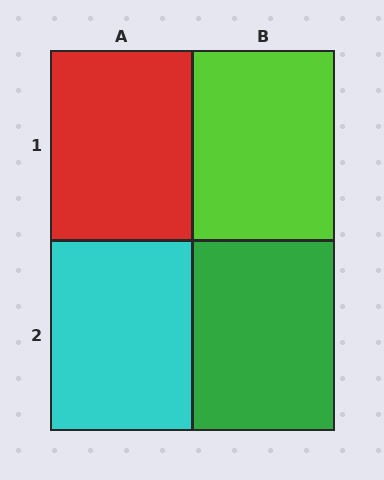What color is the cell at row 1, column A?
Red.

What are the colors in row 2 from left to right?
Cyan, green.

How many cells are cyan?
1 cell is cyan.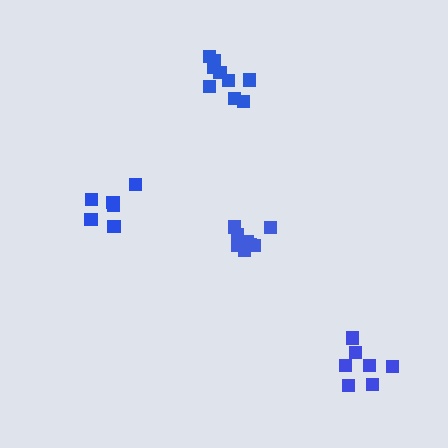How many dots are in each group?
Group 1: 8 dots, Group 2: 6 dots, Group 3: 7 dots, Group 4: 9 dots (30 total).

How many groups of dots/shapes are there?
There are 4 groups.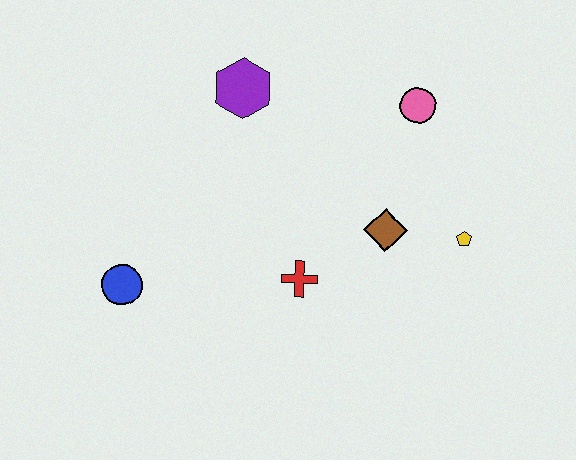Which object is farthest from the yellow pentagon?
The blue circle is farthest from the yellow pentagon.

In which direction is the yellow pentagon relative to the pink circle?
The yellow pentagon is below the pink circle.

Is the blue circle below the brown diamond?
Yes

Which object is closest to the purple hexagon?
The pink circle is closest to the purple hexagon.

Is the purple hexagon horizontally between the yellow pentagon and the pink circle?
No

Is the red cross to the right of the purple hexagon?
Yes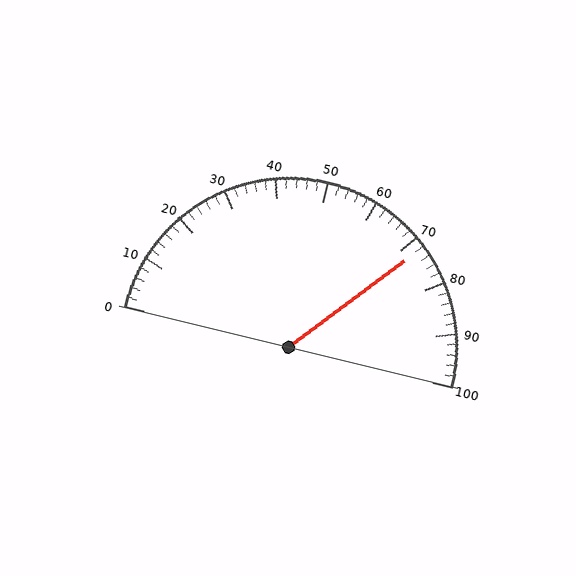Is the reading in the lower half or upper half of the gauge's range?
The reading is in the upper half of the range (0 to 100).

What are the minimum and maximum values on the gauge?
The gauge ranges from 0 to 100.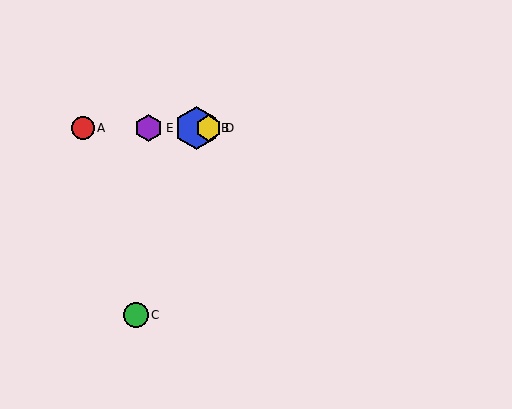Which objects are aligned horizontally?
Objects A, B, D, E are aligned horizontally.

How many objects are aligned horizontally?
4 objects (A, B, D, E) are aligned horizontally.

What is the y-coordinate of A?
Object A is at y≈128.